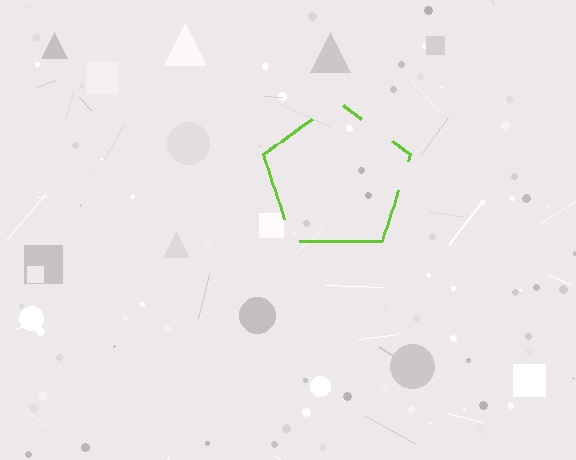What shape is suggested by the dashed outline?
The dashed outline suggests a pentagon.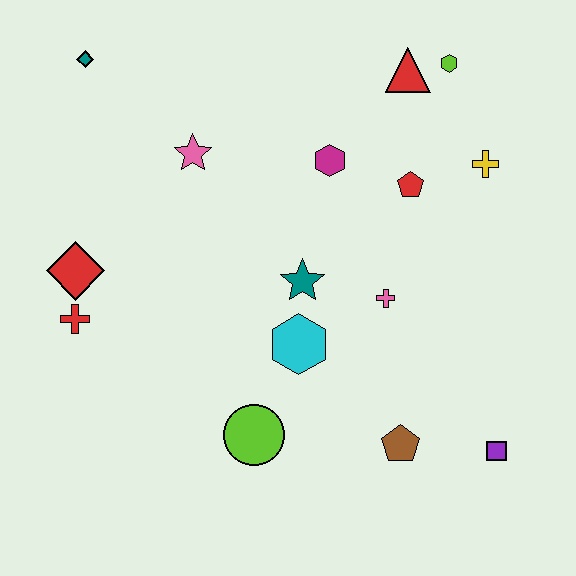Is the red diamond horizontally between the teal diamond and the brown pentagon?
No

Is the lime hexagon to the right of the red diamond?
Yes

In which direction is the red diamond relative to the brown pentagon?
The red diamond is to the left of the brown pentagon.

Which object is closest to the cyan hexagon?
The teal star is closest to the cyan hexagon.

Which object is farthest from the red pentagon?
The red cross is farthest from the red pentagon.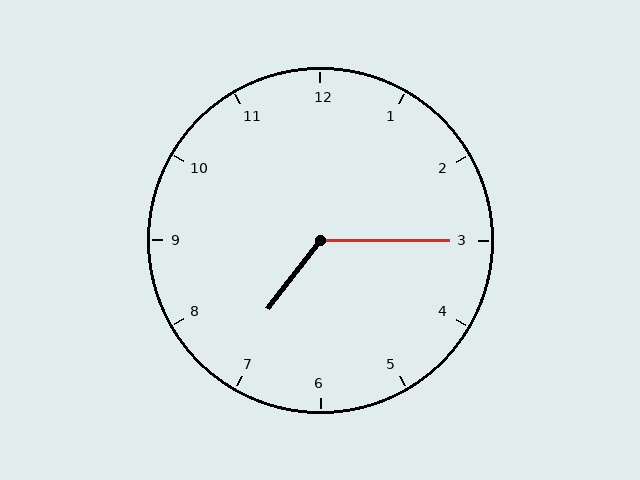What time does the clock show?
7:15.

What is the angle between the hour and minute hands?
Approximately 128 degrees.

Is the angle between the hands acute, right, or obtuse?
It is obtuse.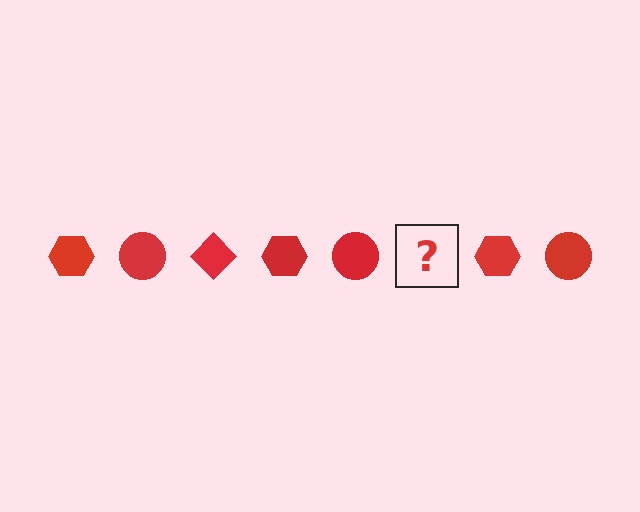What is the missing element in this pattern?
The missing element is a red diamond.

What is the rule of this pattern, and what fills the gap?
The rule is that the pattern cycles through hexagon, circle, diamond shapes in red. The gap should be filled with a red diamond.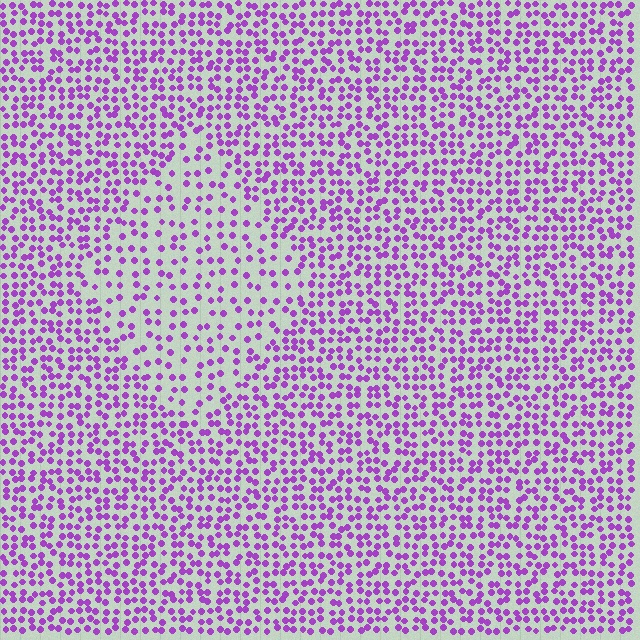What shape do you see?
I see a diamond.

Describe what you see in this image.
The image contains small purple elements arranged at two different densities. A diamond-shaped region is visible where the elements are less densely packed than the surrounding area.